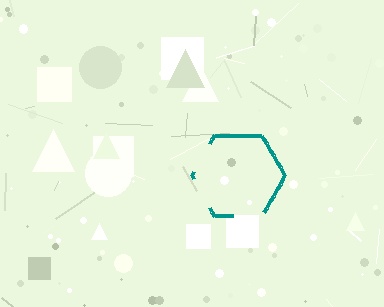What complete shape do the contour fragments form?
The contour fragments form a hexagon.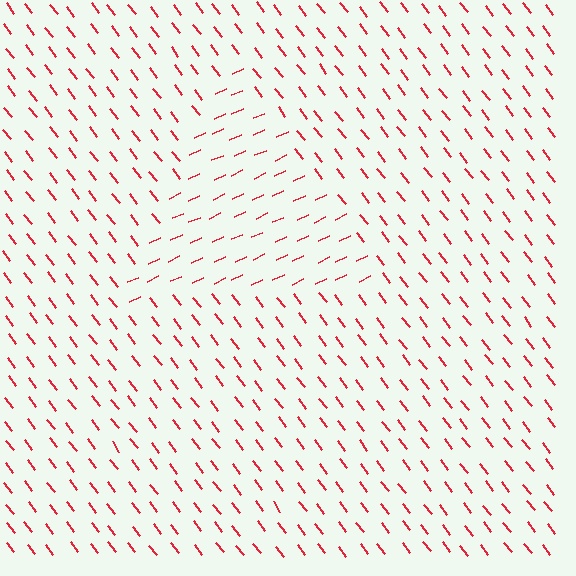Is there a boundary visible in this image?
Yes, there is a texture boundary formed by a change in line orientation.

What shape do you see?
I see a triangle.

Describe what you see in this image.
The image is filled with small red line segments. A triangle region in the image has lines oriented differently from the surrounding lines, creating a visible texture boundary.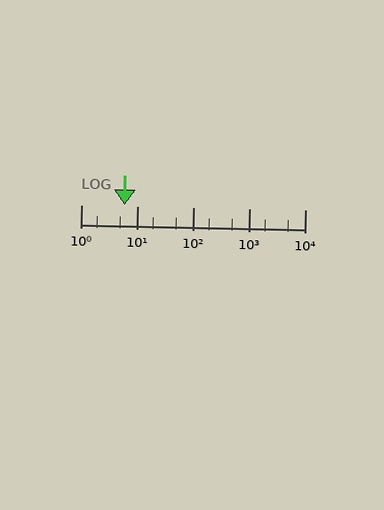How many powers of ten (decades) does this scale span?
The scale spans 4 decades, from 1 to 10000.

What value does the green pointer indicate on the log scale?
The pointer indicates approximately 6.1.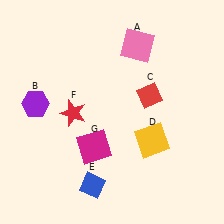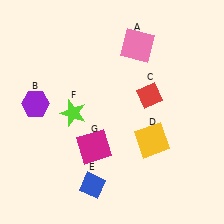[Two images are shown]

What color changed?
The star (F) changed from red in Image 1 to lime in Image 2.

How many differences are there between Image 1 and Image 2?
There is 1 difference between the two images.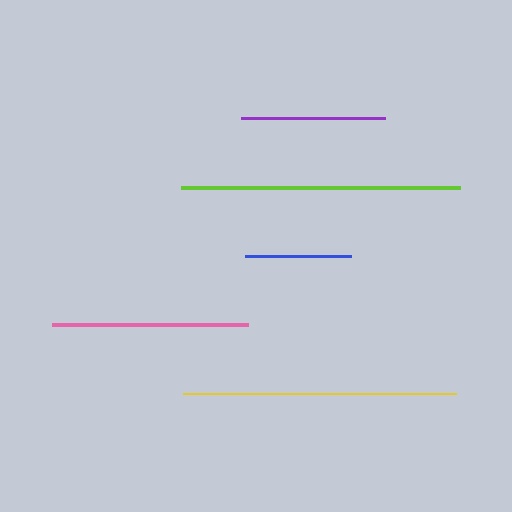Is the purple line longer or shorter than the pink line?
The pink line is longer than the purple line.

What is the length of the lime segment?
The lime segment is approximately 279 pixels long.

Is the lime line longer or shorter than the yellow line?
The lime line is longer than the yellow line.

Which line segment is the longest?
The lime line is the longest at approximately 279 pixels.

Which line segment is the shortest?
The blue line is the shortest at approximately 106 pixels.